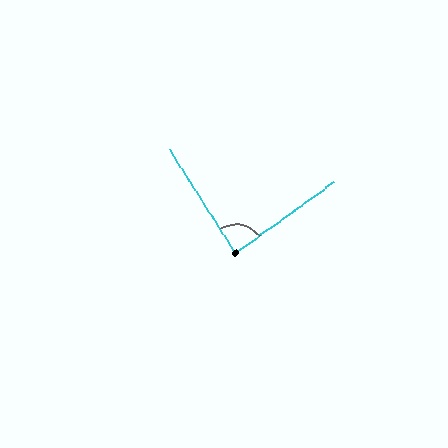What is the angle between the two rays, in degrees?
Approximately 86 degrees.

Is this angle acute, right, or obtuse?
It is approximately a right angle.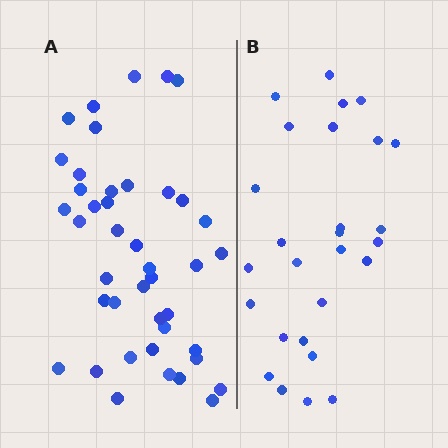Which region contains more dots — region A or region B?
Region A (the left region) has more dots.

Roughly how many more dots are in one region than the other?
Region A has approximately 15 more dots than region B.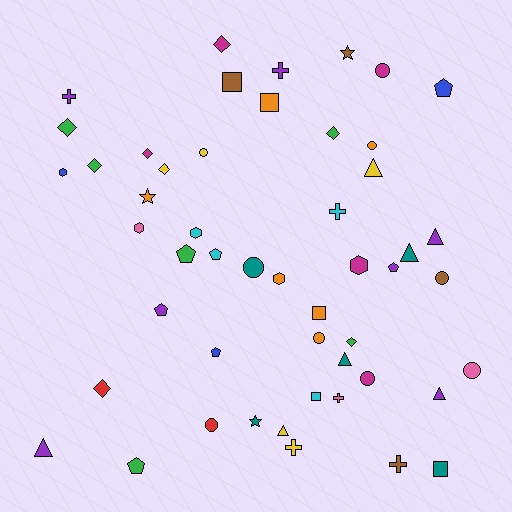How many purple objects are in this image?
There are 7 purple objects.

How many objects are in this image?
There are 50 objects.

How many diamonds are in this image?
There are 8 diamonds.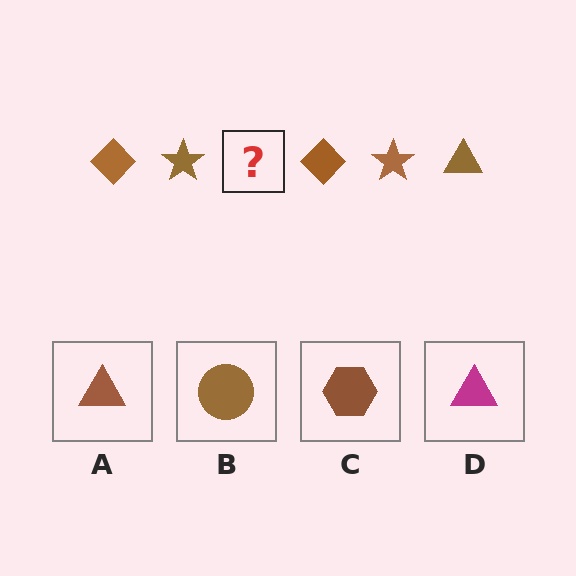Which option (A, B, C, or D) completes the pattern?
A.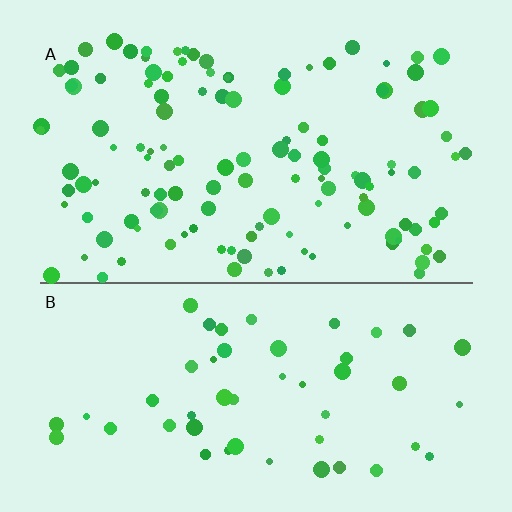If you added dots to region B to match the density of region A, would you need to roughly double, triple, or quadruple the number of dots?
Approximately double.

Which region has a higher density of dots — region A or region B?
A (the top).